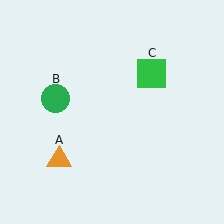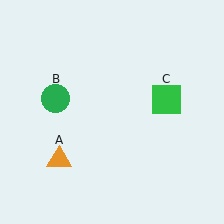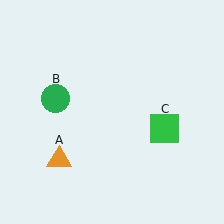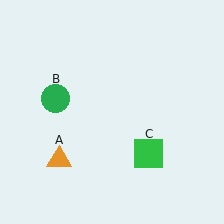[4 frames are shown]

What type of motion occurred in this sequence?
The green square (object C) rotated clockwise around the center of the scene.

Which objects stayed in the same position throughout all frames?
Orange triangle (object A) and green circle (object B) remained stationary.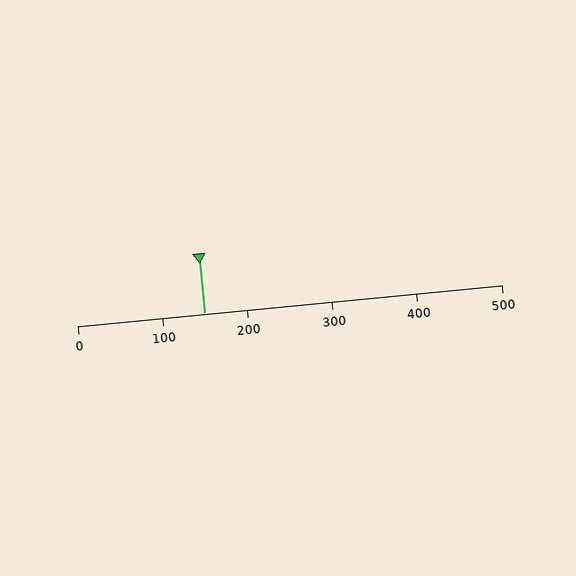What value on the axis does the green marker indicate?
The marker indicates approximately 150.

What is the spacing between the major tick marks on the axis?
The major ticks are spaced 100 apart.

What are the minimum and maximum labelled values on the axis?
The axis runs from 0 to 500.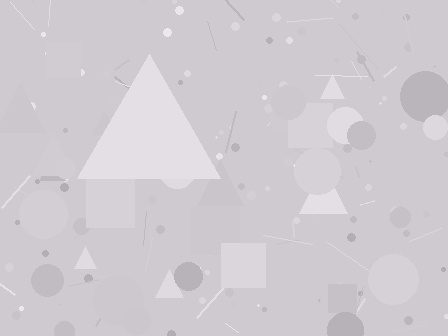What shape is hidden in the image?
A triangle is hidden in the image.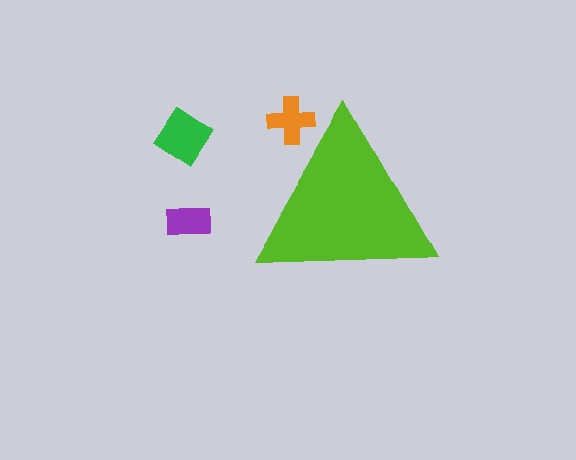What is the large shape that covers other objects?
A lime triangle.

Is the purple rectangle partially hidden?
No, the purple rectangle is fully visible.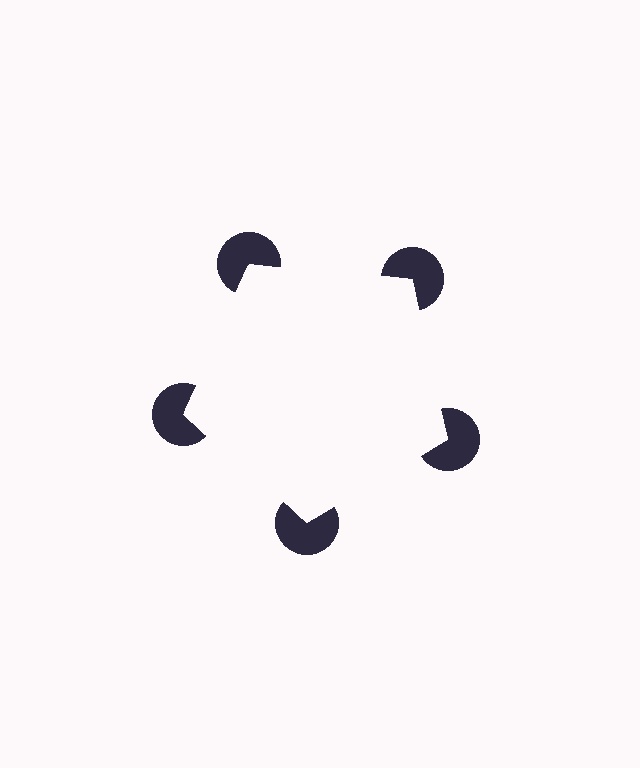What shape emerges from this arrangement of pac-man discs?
An illusory pentagon — its edges are inferred from the aligned wedge cuts in the pac-man discs, not physically drawn.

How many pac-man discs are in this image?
There are 5 — one at each vertex of the illusory pentagon.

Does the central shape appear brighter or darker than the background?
It typically appears slightly brighter than the background, even though no actual brightness change is drawn.